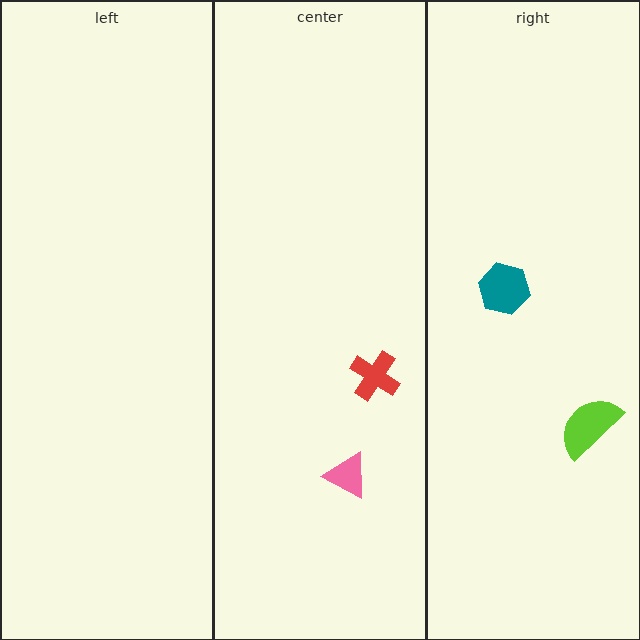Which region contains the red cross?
The center region.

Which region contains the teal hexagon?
The right region.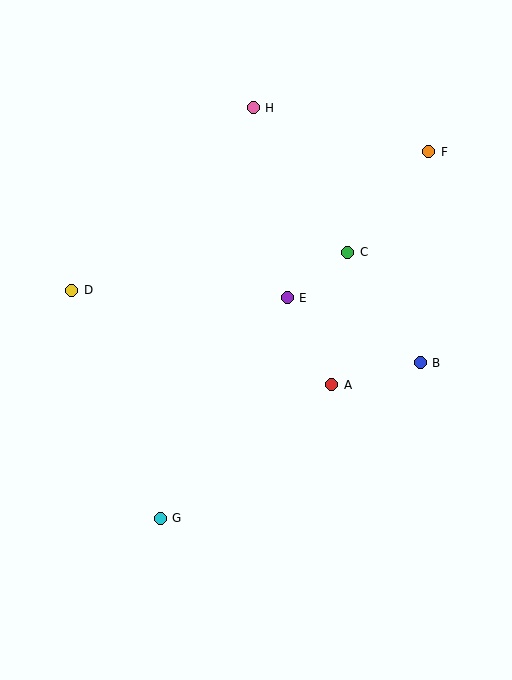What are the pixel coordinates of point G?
Point G is at (160, 518).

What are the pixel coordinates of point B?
Point B is at (420, 363).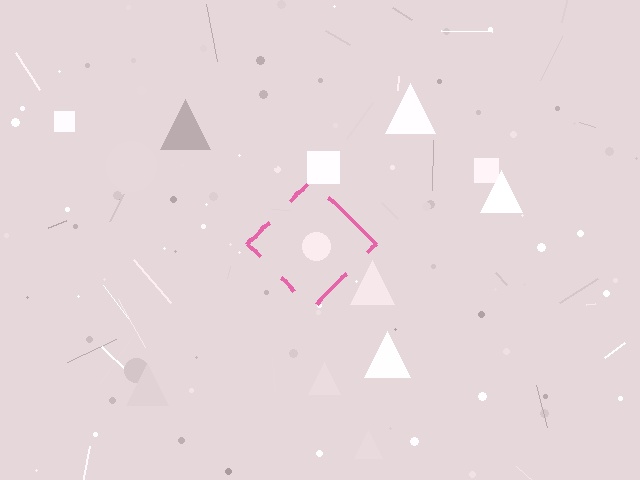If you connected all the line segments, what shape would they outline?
They would outline a diamond.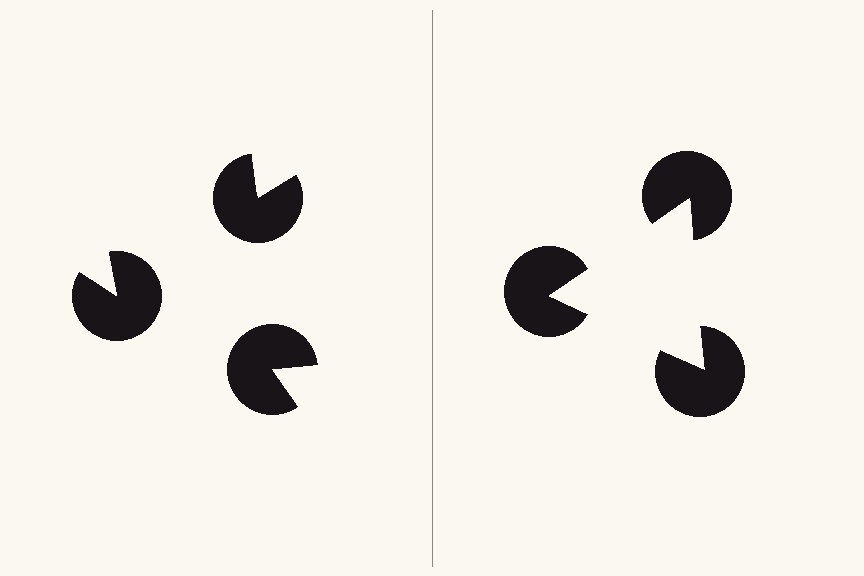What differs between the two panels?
The pac-man discs are positioned identically on both sides; only the wedge orientations differ. On the right they align to a triangle; on the left they are misaligned.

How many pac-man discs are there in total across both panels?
6 — 3 on each side.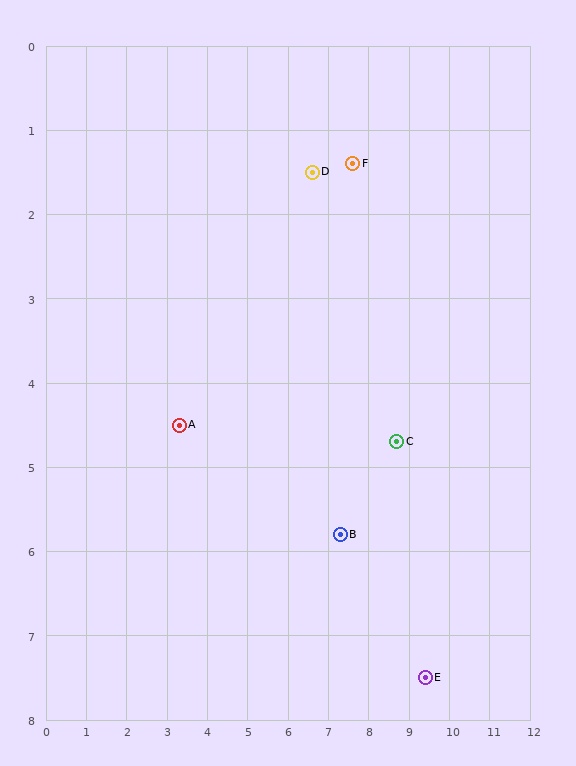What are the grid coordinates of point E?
Point E is at approximately (9.4, 7.5).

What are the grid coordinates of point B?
Point B is at approximately (7.3, 5.8).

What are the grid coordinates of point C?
Point C is at approximately (8.7, 4.7).